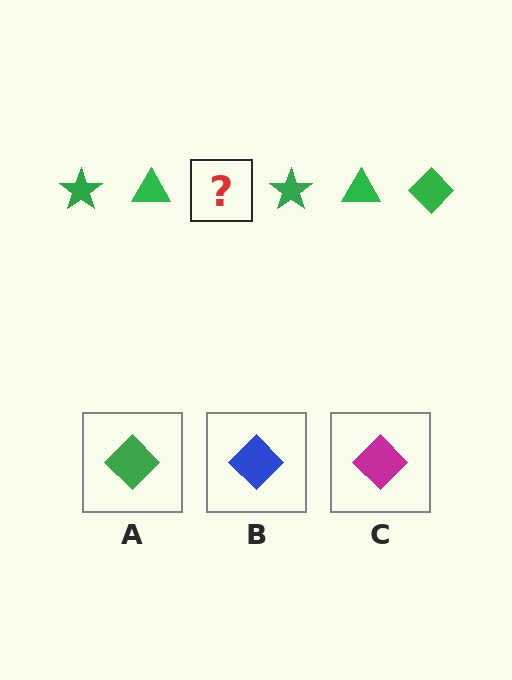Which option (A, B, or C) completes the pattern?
A.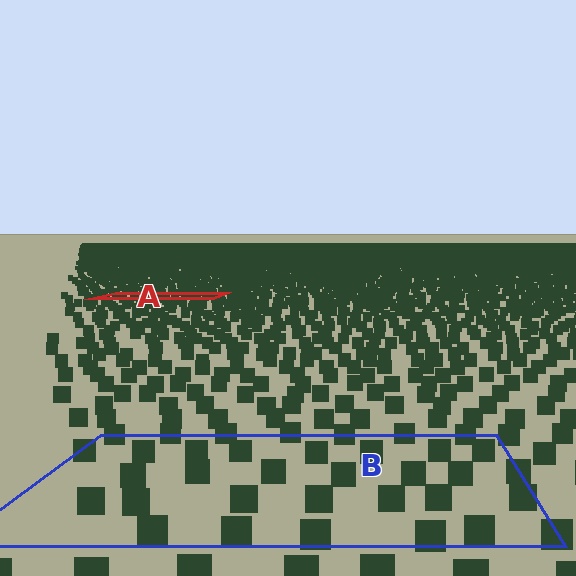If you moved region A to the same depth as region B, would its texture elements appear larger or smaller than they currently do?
They would appear larger. At a closer depth, the same texture elements are projected at a bigger on-screen size.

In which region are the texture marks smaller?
The texture marks are smaller in region A, because it is farther away.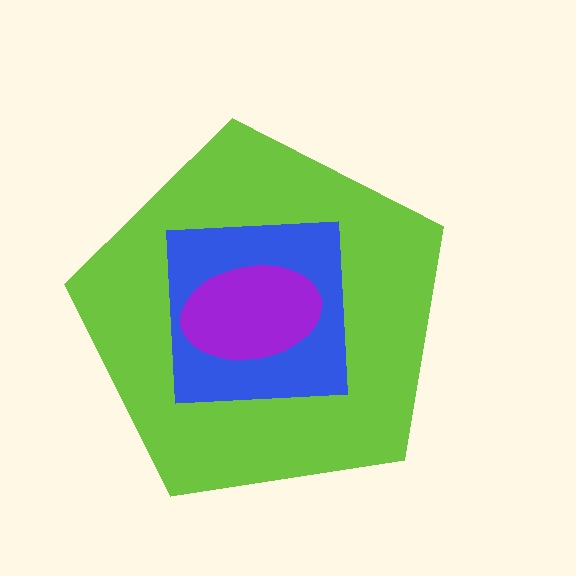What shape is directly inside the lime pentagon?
The blue square.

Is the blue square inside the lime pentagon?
Yes.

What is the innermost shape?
The purple ellipse.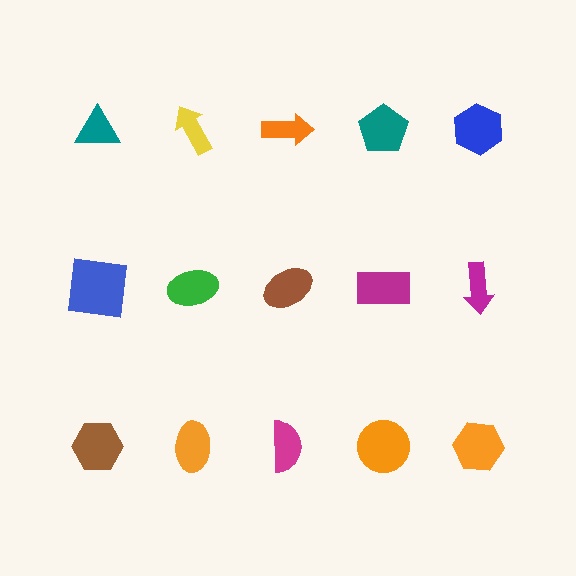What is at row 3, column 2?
An orange ellipse.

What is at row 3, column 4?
An orange circle.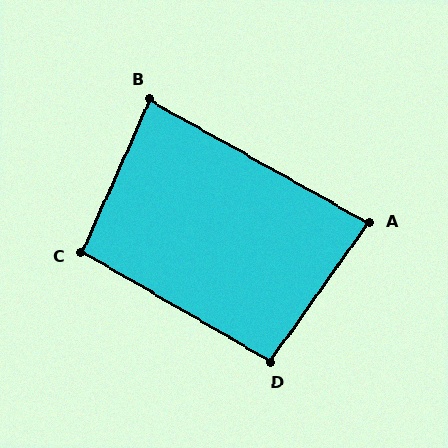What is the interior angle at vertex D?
Approximately 95 degrees (obtuse).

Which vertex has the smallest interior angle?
A, at approximately 84 degrees.